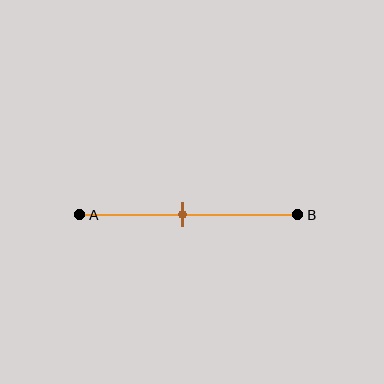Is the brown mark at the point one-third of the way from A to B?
No, the mark is at about 45% from A, not at the 33% one-third point.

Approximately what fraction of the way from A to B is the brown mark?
The brown mark is approximately 45% of the way from A to B.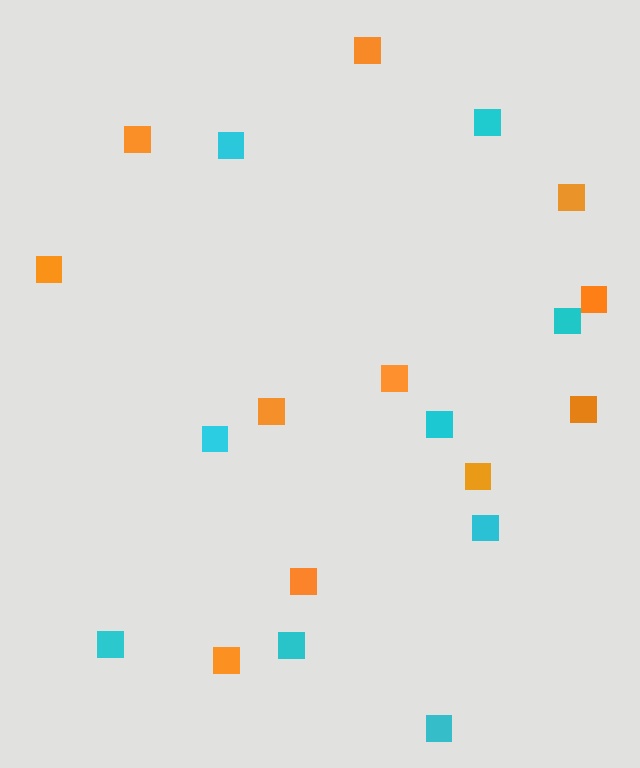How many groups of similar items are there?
There are 2 groups: one group of orange squares (11) and one group of cyan squares (9).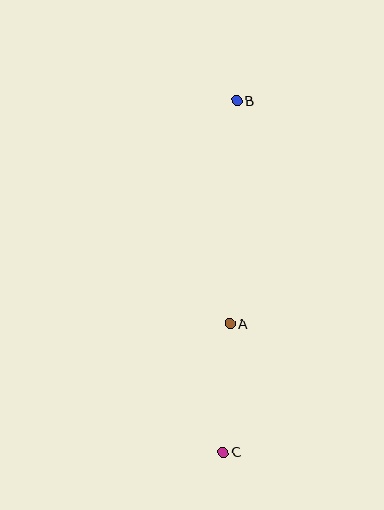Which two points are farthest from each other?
Points B and C are farthest from each other.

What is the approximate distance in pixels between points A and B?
The distance between A and B is approximately 223 pixels.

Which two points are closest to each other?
Points A and C are closest to each other.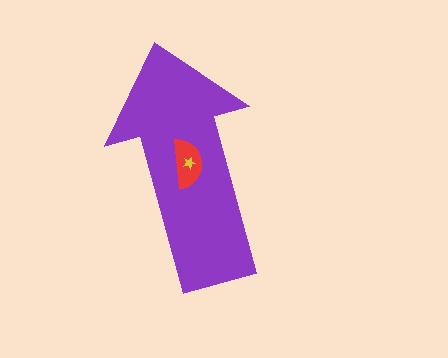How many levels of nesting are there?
3.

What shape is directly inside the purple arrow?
The red semicircle.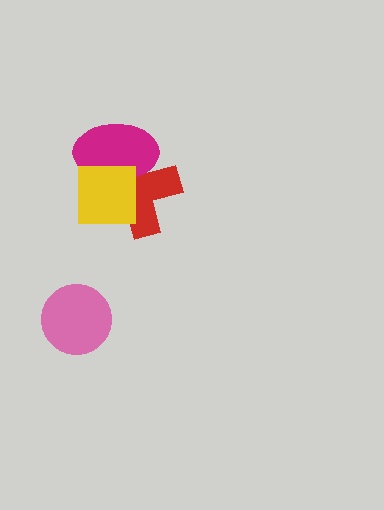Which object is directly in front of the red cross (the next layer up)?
The magenta ellipse is directly in front of the red cross.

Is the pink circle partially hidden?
No, no other shape covers it.